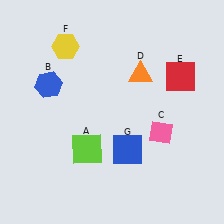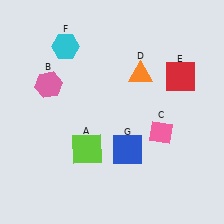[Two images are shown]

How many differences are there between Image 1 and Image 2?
There are 2 differences between the two images.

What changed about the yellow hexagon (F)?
In Image 1, F is yellow. In Image 2, it changed to cyan.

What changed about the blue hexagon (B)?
In Image 1, B is blue. In Image 2, it changed to pink.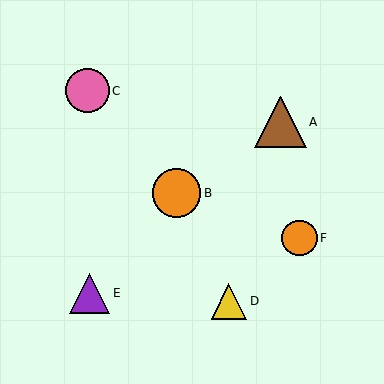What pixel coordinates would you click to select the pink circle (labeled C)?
Click at (87, 91) to select the pink circle C.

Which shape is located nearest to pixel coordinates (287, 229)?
The orange circle (labeled F) at (299, 238) is nearest to that location.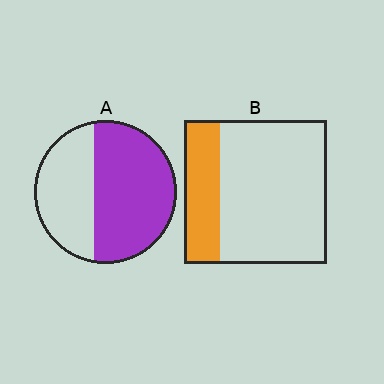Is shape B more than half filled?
No.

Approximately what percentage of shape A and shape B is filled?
A is approximately 60% and B is approximately 25%.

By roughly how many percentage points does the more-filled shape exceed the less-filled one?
By roughly 35 percentage points (A over B).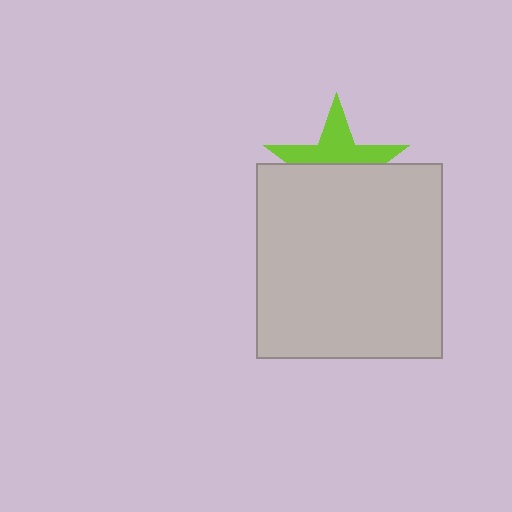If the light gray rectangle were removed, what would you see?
You would see the complete lime star.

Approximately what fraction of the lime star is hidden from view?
Roughly 54% of the lime star is hidden behind the light gray rectangle.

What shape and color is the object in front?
The object in front is a light gray rectangle.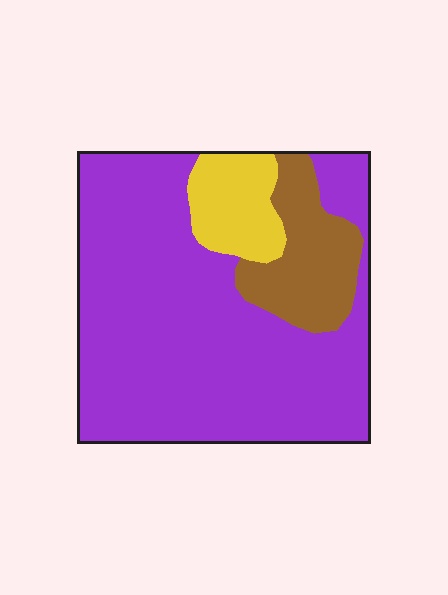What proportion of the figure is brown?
Brown covers roughly 15% of the figure.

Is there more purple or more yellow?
Purple.